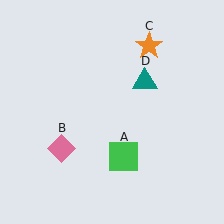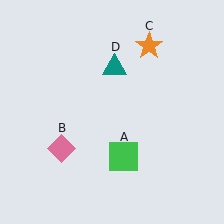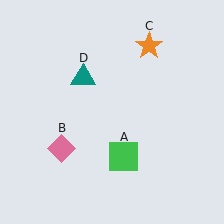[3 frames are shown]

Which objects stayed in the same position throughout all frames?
Green square (object A) and pink diamond (object B) and orange star (object C) remained stationary.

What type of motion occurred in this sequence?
The teal triangle (object D) rotated counterclockwise around the center of the scene.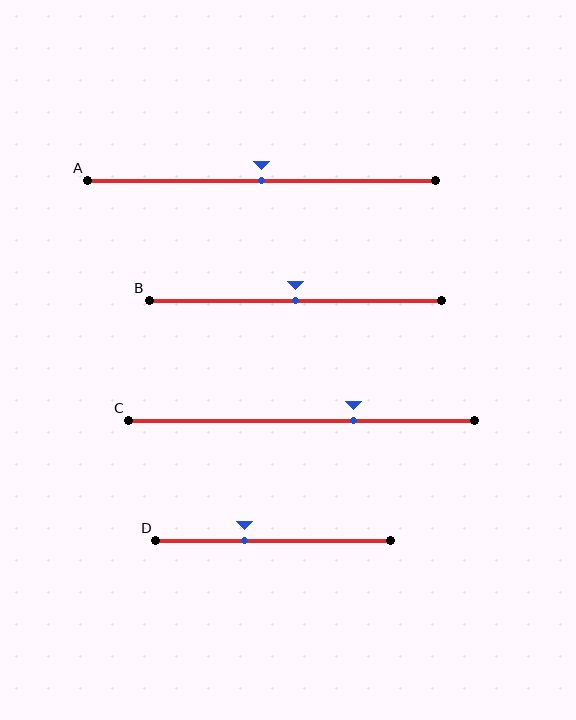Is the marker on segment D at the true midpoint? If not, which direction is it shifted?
No, the marker on segment D is shifted to the left by about 12% of the segment length.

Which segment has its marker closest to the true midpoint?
Segment A has its marker closest to the true midpoint.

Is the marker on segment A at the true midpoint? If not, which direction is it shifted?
Yes, the marker on segment A is at the true midpoint.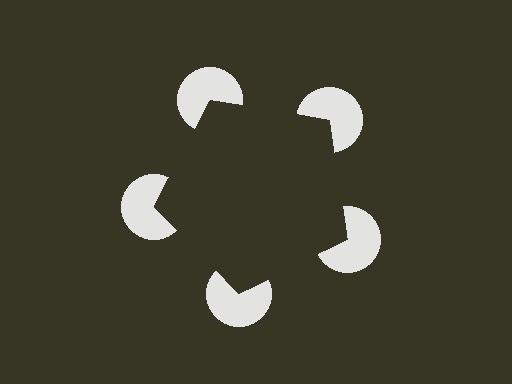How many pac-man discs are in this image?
There are 5 — one at each vertex of the illusory pentagon.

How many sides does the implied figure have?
5 sides.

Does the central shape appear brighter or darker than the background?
It typically appears slightly darker than the background, even though no actual brightness change is drawn.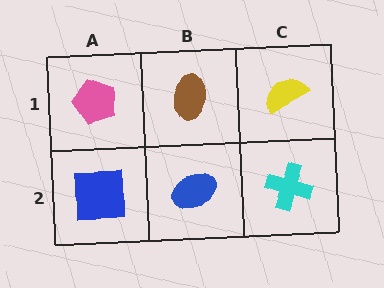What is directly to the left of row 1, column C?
A brown ellipse.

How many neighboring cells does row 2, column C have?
2.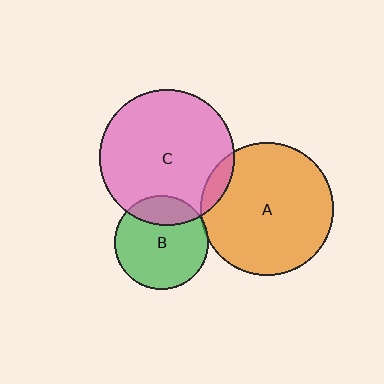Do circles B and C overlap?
Yes.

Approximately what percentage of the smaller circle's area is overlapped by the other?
Approximately 20%.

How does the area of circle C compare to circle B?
Approximately 2.1 times.